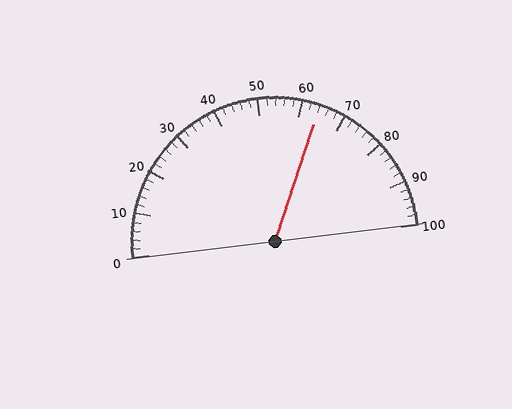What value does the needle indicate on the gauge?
The needle indicates approximately 64.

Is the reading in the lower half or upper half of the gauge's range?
The reading is in the upper half of the range (0 to 100).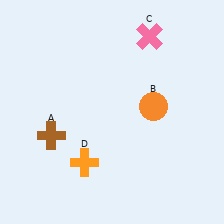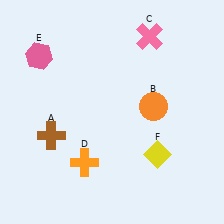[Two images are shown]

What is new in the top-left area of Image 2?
A pink hexagon (E) was added in the top-left area of Image 2.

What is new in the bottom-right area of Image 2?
A yellow diamond (F) was added in the bottom-right area of Image 2.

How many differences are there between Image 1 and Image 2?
There are 2 differences between the two images.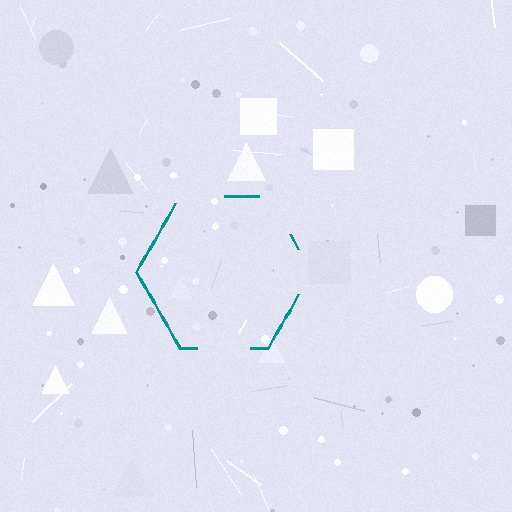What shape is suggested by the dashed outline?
The dashed outline suggests a hexagon.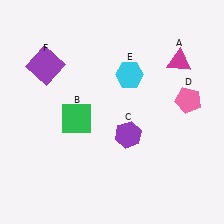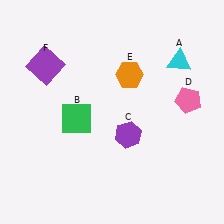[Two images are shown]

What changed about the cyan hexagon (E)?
In Image 1, E is cyan. In Image 2, it changed to orange.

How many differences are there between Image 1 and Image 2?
There are 2 differences between the two images.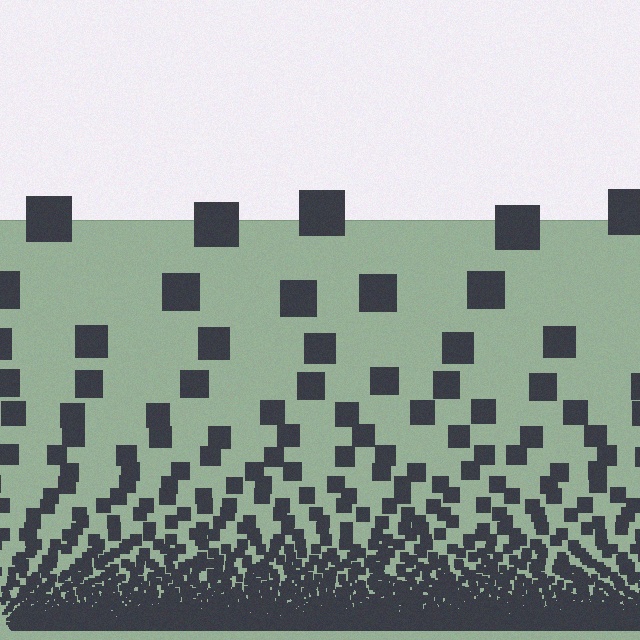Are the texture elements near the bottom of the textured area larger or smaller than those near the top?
Smaller. The gradient is inverted — elements near the bottom are smaller and denser.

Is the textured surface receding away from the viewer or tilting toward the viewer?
The surface appears to tilt toward the viewer. Texture elements get larger and sparser toward the top.